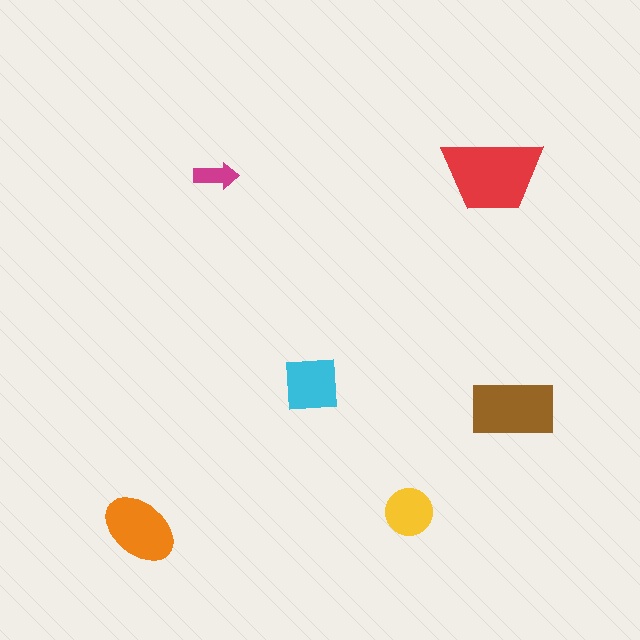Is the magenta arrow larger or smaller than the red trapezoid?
Smaller.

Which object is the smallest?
The magenta arrow.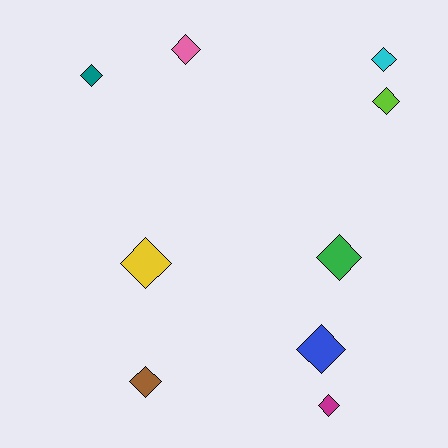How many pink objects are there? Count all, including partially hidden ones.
There is 1 pink object.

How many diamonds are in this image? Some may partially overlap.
There are 9 diamonds.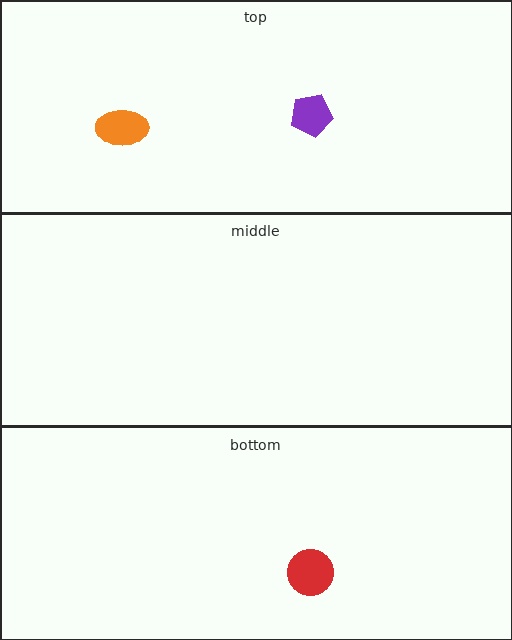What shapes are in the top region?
The orange ellipse, the purple pentagon.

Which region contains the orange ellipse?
The top region.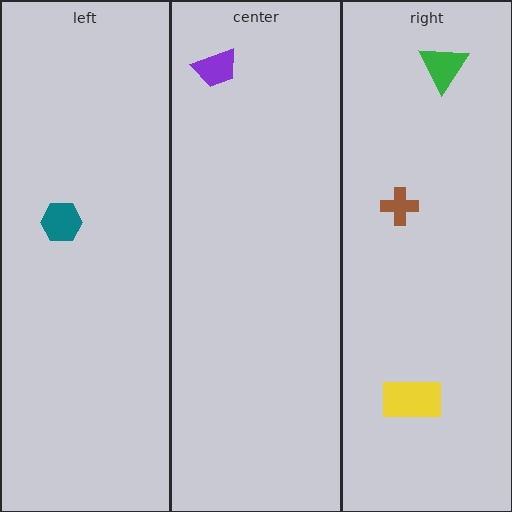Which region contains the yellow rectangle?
The right region.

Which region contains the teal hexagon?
The left region.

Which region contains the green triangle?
The right region.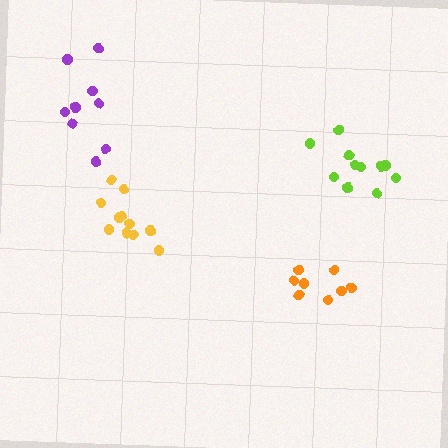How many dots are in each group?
Group 1: 11 dots, Group 2: 8 dots, Group 3: 9 dots, Group 4: 11 dots (39 total).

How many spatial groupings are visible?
There are 4 spatial groupings.